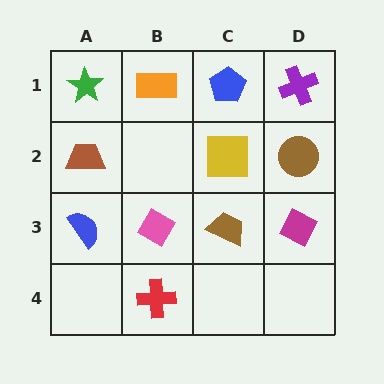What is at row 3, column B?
A pink diamond.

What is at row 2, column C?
A yellow square.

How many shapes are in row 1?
4 shapes.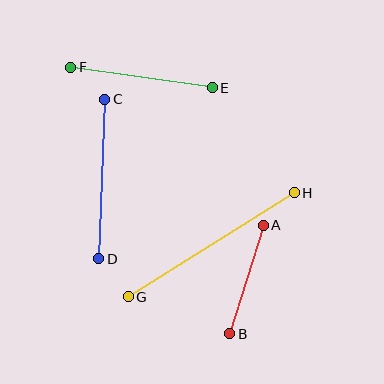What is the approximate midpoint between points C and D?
The midpoint is at approximately (102, 179) pixels.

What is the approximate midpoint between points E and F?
The midpoint is at approximately (142, 77) pixels.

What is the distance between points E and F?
The distance is approximately 143 pixels.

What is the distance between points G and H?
The distance is approximately 196 pixels.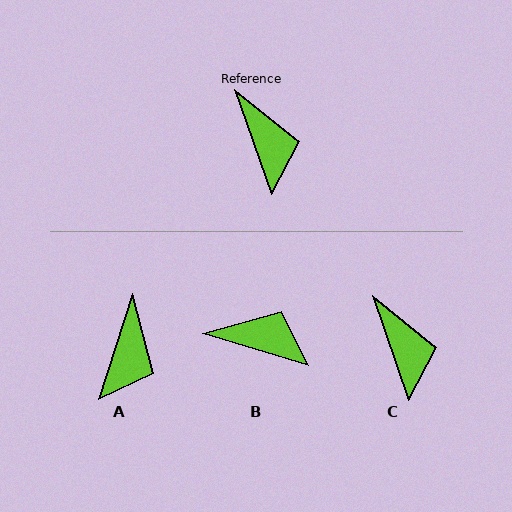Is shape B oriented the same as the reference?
No, it is off by about 54 degrees.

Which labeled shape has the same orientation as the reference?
C.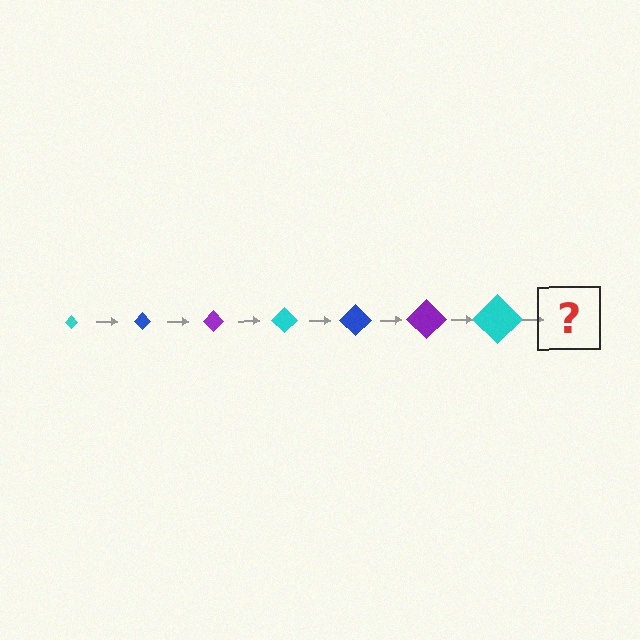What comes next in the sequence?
The next element should be a blue diamond, larger than the previous one.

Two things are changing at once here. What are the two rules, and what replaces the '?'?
The two rules are that the diamond grows larger each step and the color cycles through cyan, blue, and purple. The '?' should be a blue diamond, larger than the previous one.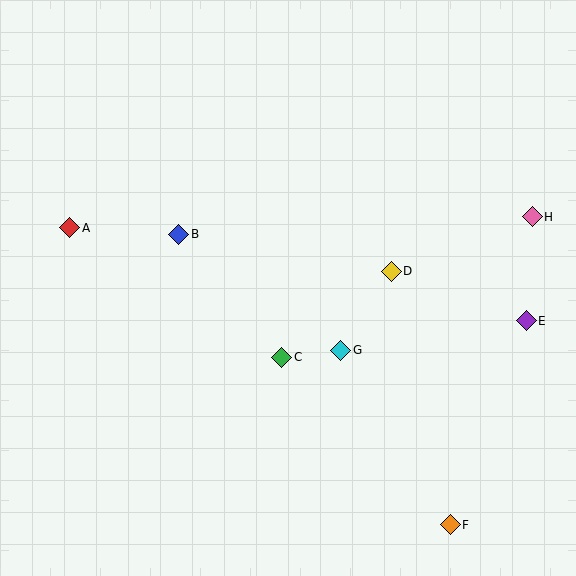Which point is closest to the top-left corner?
Point A is closest to the top-left corner.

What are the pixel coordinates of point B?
Point B is at (179, 234).